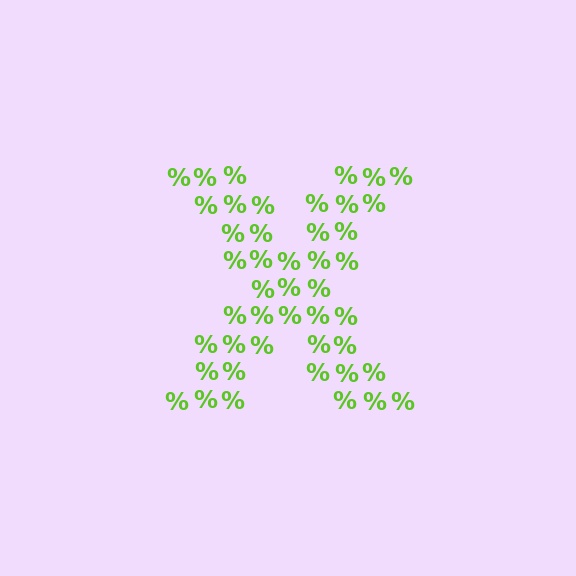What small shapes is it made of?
It is made of small percent signs.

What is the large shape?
The large shape is the letter X.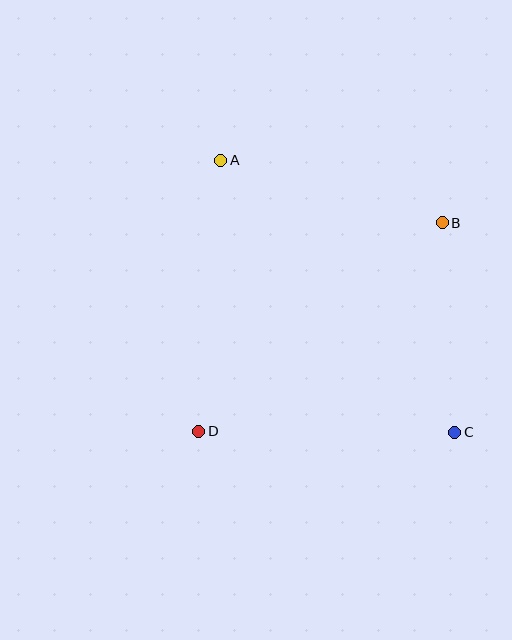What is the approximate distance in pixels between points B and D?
The distance between B and D is approximately 320 pixels.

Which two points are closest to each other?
Points B and C are closest to each other.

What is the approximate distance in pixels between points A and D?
The distance between A and D is approximately 272 pixels.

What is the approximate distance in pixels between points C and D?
The distance between C and D is approximately 256 pixels.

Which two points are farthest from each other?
Points A and C are farthest from each other.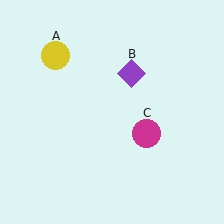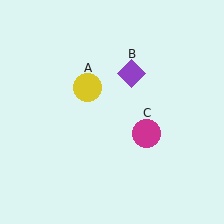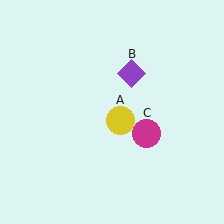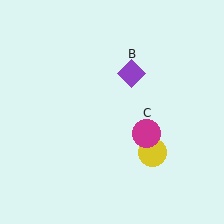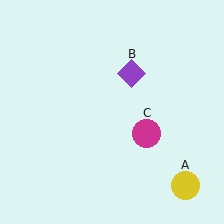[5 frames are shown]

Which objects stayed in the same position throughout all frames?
Purple diamond (object B) and magenta circle (object C) remained stationary.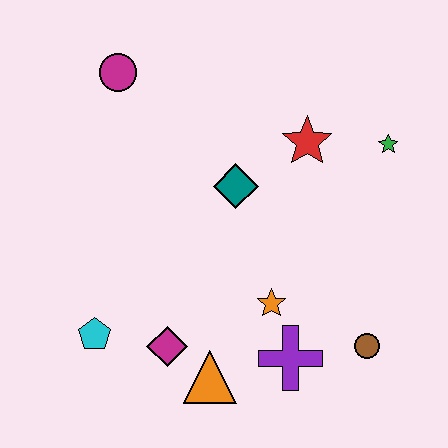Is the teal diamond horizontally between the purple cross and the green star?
No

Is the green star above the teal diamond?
Yes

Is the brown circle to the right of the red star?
Yes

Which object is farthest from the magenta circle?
The brown circle is farthest from the magenta circle.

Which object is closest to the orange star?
The purple cross is closest to the orange star.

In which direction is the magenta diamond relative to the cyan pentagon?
The magenta diamond is to the right of the cyan pentagon.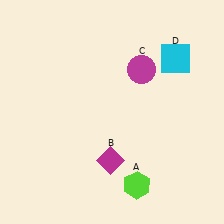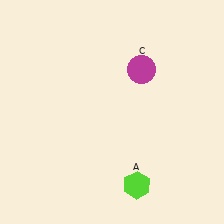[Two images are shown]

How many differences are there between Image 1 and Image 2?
There are 2 differences between the two images.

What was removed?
The magenta diamond (B), the cyan square (D) were removed in Image 2.